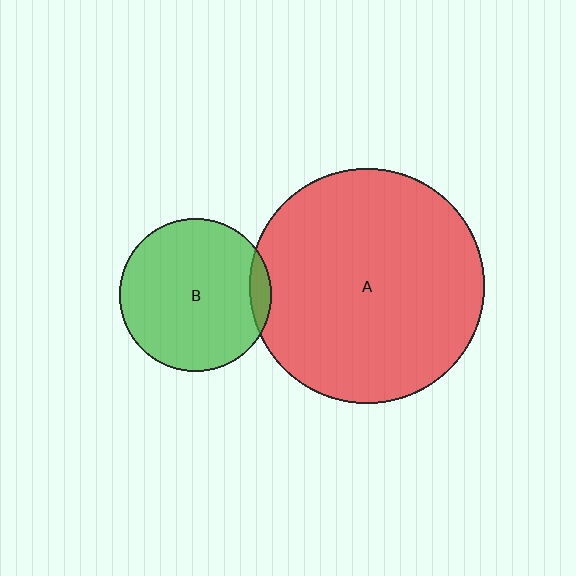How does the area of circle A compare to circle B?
Approximately 2.4 times.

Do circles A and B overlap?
Yes.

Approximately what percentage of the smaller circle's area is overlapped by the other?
Approximately 5%.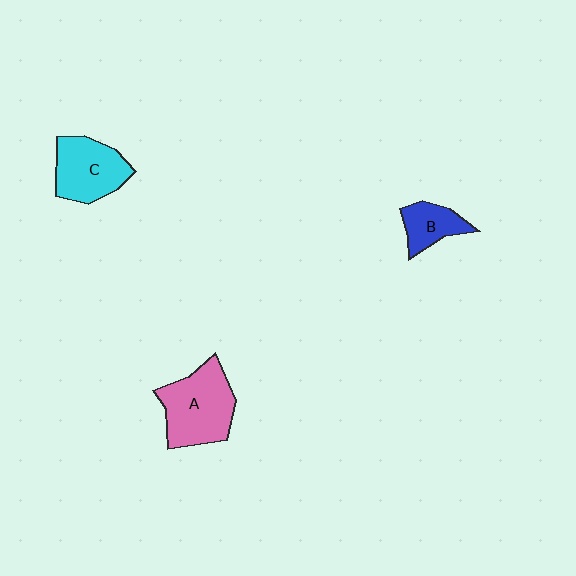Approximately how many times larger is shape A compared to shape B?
Approximately 2.1 times.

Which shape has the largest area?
Shape A (pink).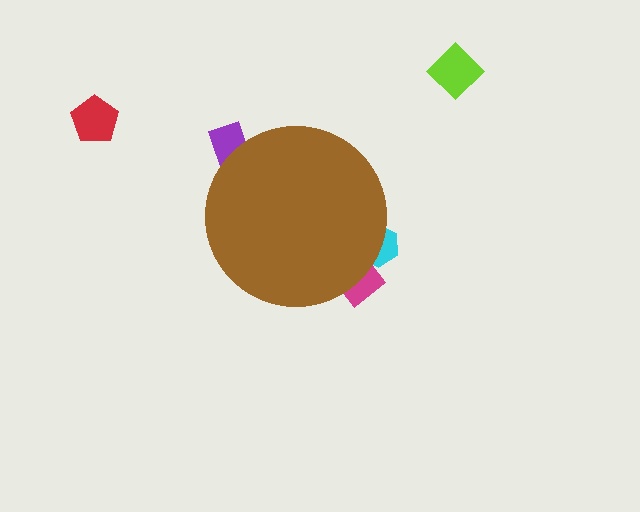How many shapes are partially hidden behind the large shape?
3 shapes are partially hidden.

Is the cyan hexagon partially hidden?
Yes, the cyan hexagon is partially hidden behind the brown circle.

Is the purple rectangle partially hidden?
Yes, the purple rectangle is partially hidden behind the brown circle.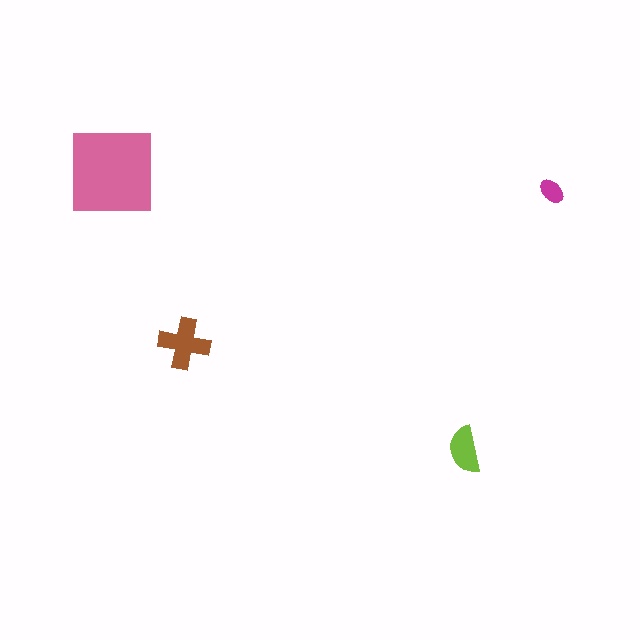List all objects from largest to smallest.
The pink square, the brown cross, the lime semicircle, the magenta ellipse.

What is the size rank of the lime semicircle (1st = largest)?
3rd.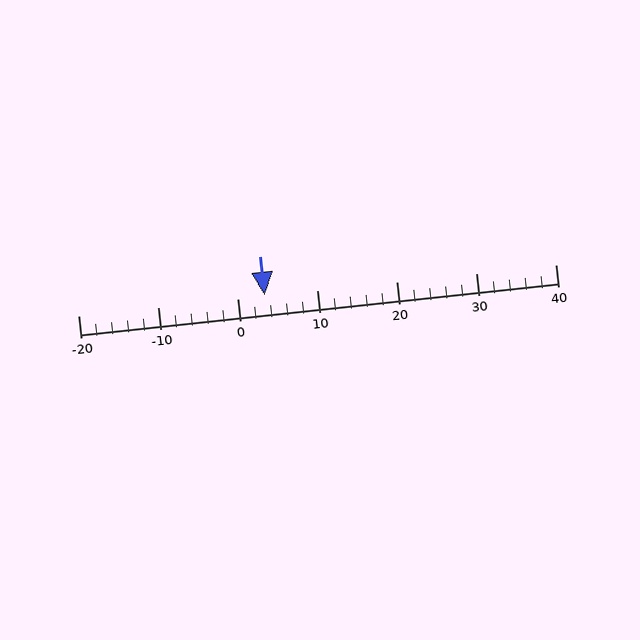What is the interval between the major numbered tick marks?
The major tick marks are spaced 10 units apart.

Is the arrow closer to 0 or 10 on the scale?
The arrow is closer to 0.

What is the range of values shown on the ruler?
The ruler shows values from -20 to 40.